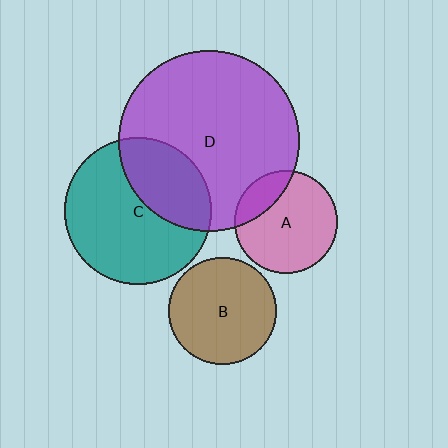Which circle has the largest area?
Circle D (purple).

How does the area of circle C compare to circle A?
Approximately 2.0 times.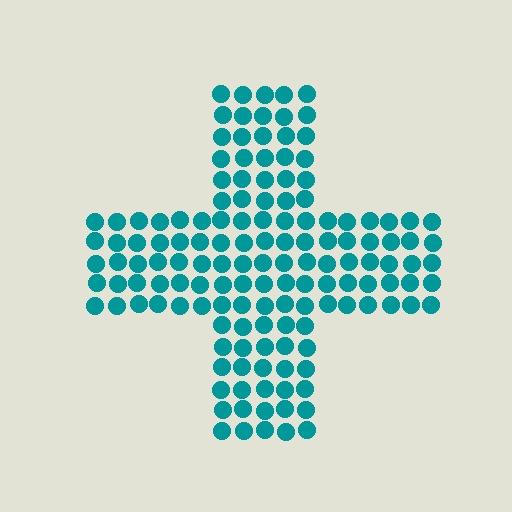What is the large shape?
The large shape is a cross.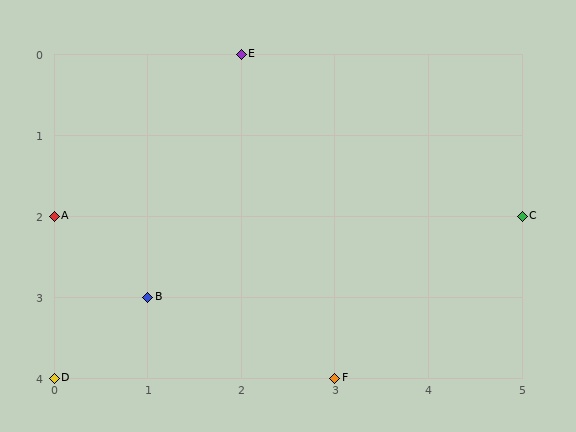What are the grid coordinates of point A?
Point A is at grid coordinates (0, 2).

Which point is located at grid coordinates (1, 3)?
Point B is at (1, 3).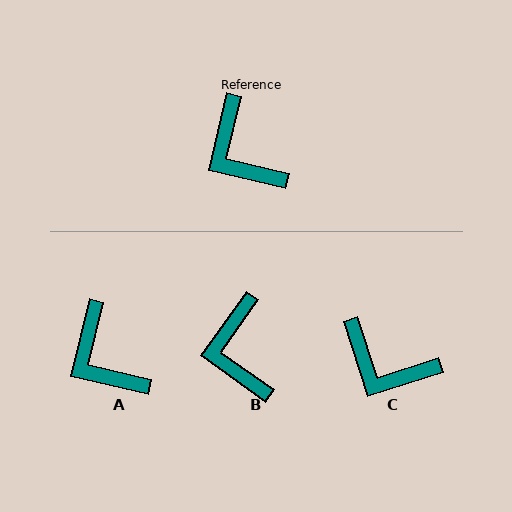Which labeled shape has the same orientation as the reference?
A.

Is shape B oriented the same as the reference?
No, it is off by about 22 degrees.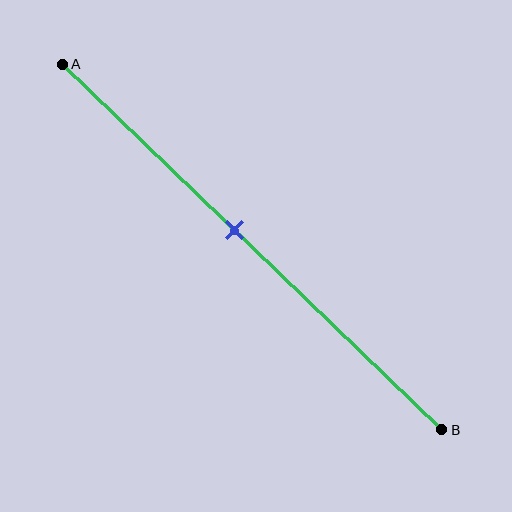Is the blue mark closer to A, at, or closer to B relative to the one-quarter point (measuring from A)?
The blue mark is closer to point B than the one-quarter point of segment AB.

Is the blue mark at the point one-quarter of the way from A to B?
No, the mark is at about 45% from A, not at the 25% one-quarter point.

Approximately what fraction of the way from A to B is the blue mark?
The blue mark is approximately 45% of the way from A to B.